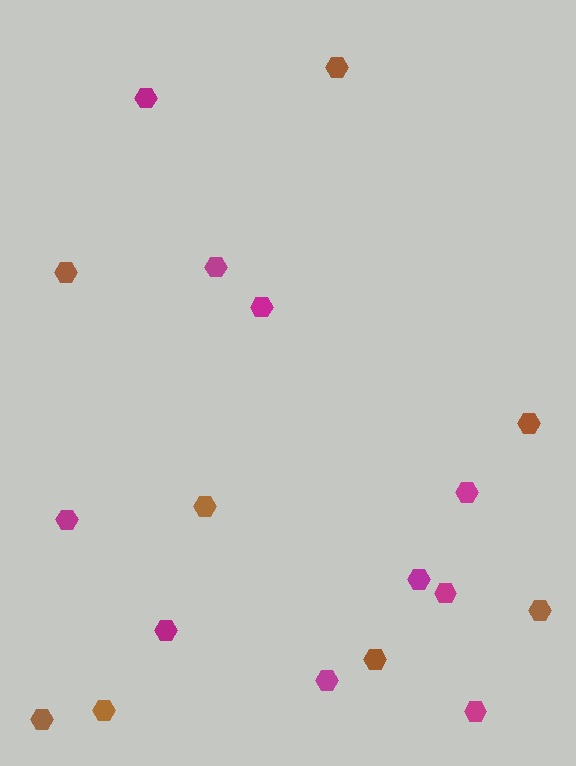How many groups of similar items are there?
There are 2 groups: one group of brown hexagons (8) and one group of magenta hexagons (10).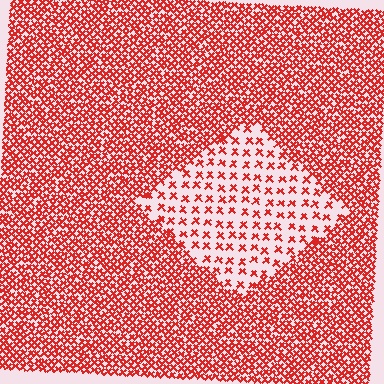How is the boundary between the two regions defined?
The boundary is defined by a change in element density (approximately 2.8x ratio). All elements are the same color, size, and shape.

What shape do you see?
I see a diamond.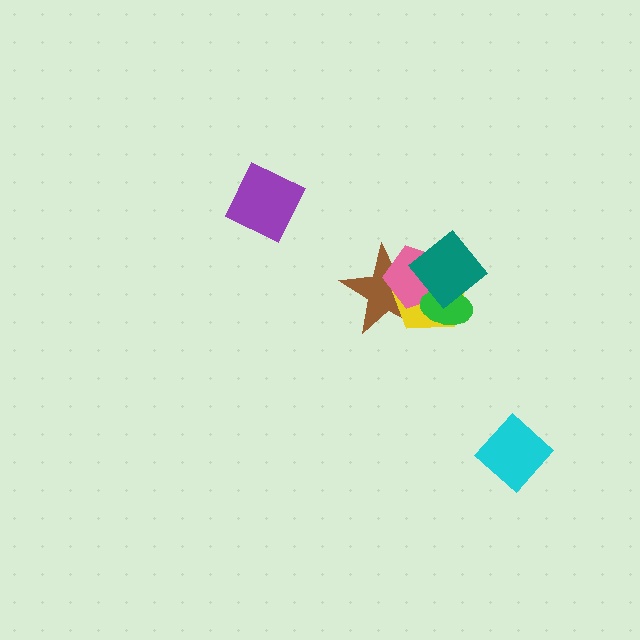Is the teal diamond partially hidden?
No, no other shape covers it.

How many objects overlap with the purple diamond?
0 objects overlap with the purple diamond.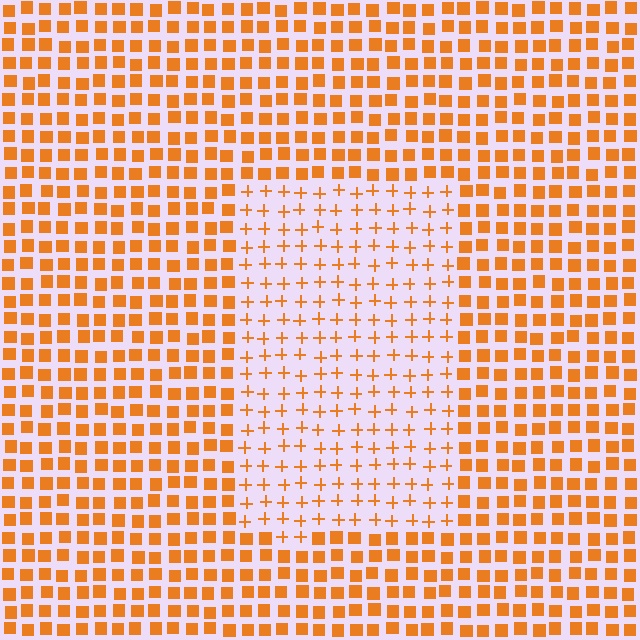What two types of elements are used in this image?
The image uses plus signs inside the rectangle region and squares outside it.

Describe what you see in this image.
The image is filled with small orange elements arranged in a uniform grid. A rectangle-shaped region contains plus signs, while the surrounding area contains squares. The boundary is defined purely by the change in element shape.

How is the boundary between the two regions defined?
The boundary is defined by a change in element shape: plus signs inside vs. squares outside. All elements share the same color and spacing.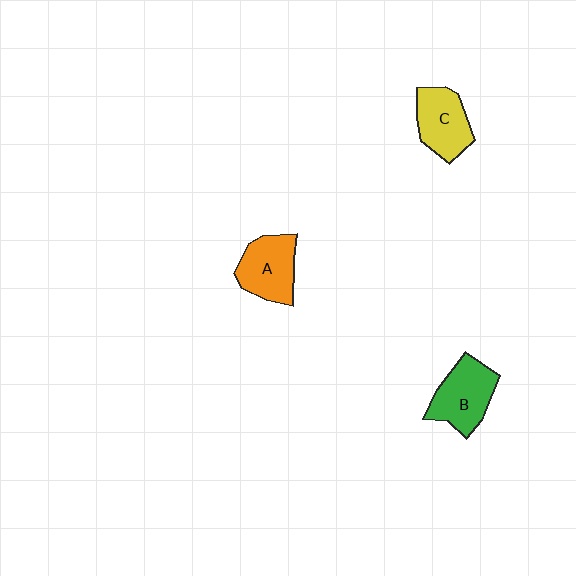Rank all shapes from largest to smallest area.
From largest to smallest: B (green), A (orange), C (yellow).